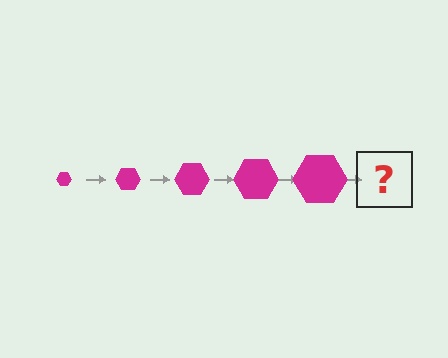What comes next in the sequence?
The next element should be a magenta hexagon, larger than the previous one.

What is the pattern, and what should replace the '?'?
The pattern is that the hexagon gets progressively larger each step. The '?' should be a magenta hexagon, larger than the previous one.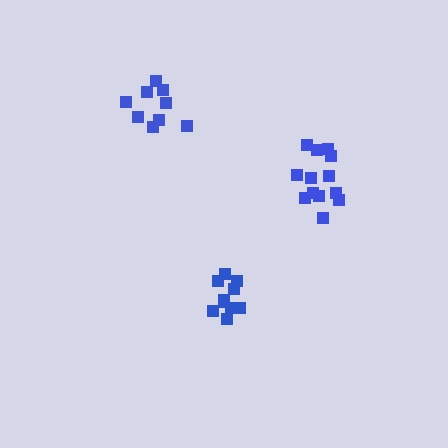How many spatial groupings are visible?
There are 3 spatial groupings.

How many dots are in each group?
Group 1: 10 dots, Group 2: 13 dots, Group 3: 9 dots (32 total).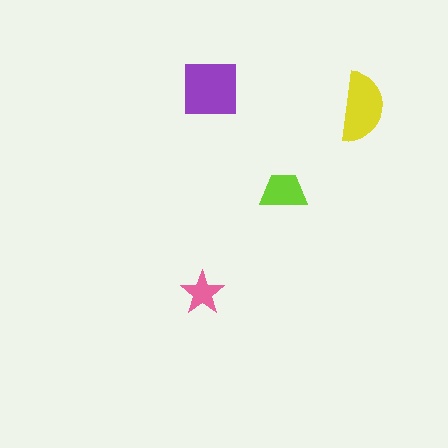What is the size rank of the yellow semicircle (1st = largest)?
2nd.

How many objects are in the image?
There are 4 objects in the image.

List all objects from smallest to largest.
The pink star, the lime trapezoid, the yellow semicircle, the purple square.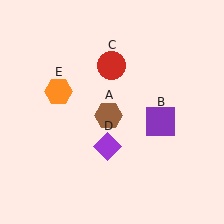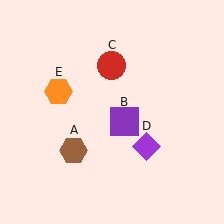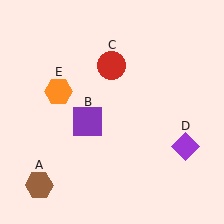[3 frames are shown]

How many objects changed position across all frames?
3 objects changed position: brown hexagon (object A), purple square (object B), purple diamond (object D).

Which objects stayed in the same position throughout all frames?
Red circle (object C) and orange hexagon (object E) remained stationary.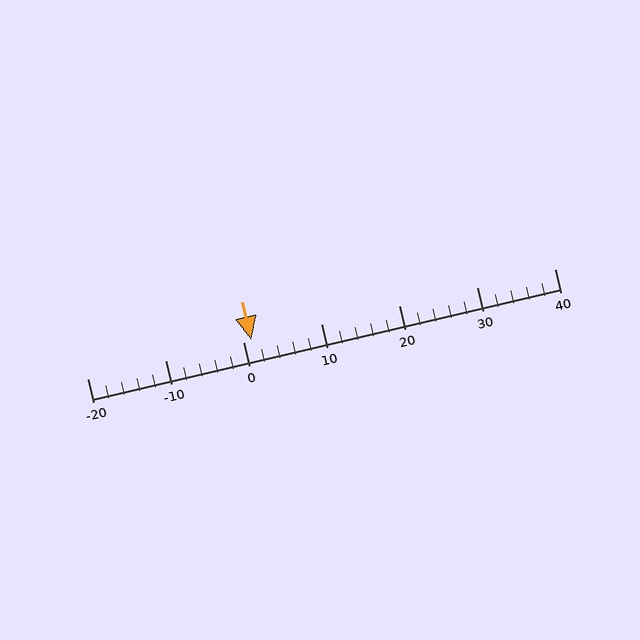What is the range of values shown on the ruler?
The ruler shows values from -20 to 40.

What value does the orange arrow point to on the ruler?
The orange arrow points to approximately 1.